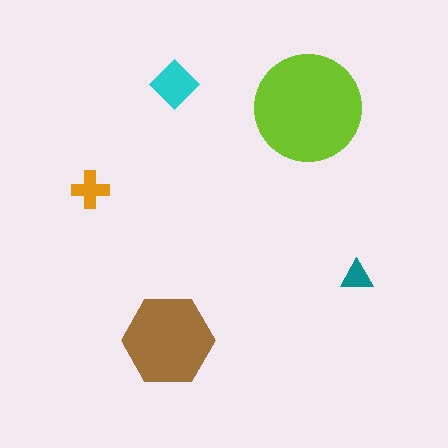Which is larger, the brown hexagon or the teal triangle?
The brown hexagon.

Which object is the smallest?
The teal triangle.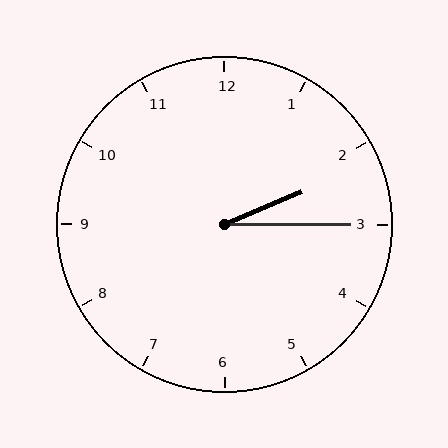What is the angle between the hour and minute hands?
Approximately 22 degrees.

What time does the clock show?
2:15.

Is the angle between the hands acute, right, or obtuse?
It is acute.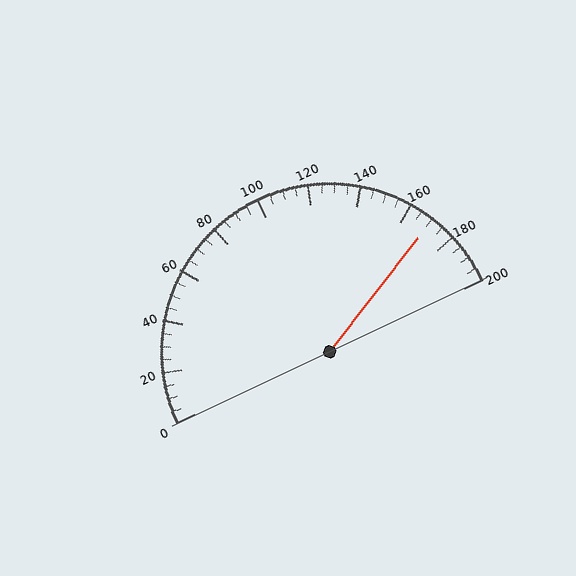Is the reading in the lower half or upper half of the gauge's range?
The reading is in the upper half of the range (0 to 200).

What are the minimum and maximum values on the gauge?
The gauge ranges from 0 to 200.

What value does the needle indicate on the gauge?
The needle indicates approximately 170.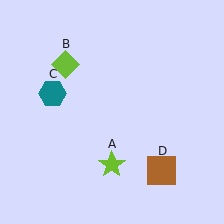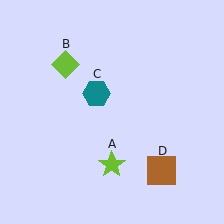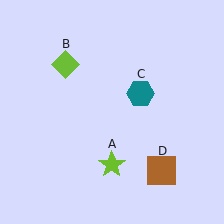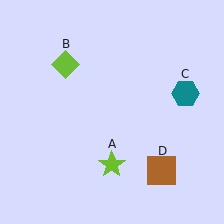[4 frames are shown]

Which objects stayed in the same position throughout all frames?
Lime star (object A) and lime diamond (object B) and brown square (object D) remained stationary.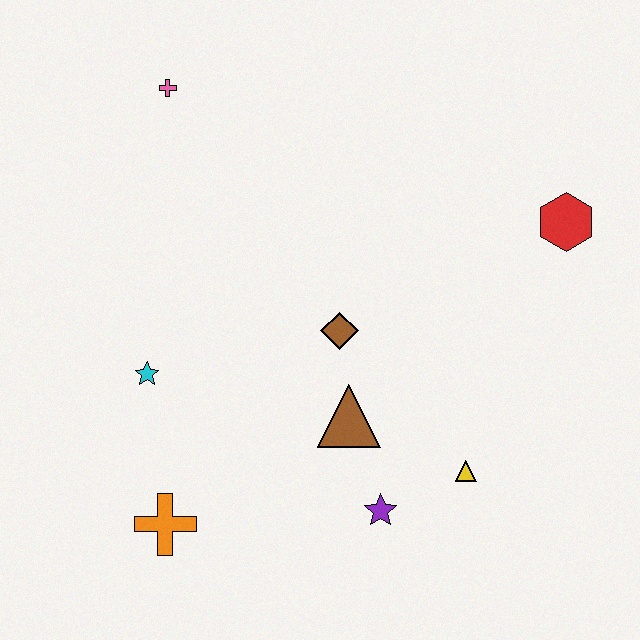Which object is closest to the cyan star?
The orange cross is closest to the cyan star.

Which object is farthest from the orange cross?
The red hexagon is farthest from the orange cross.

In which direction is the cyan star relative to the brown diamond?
The cyan star is to the left of the brown diamond.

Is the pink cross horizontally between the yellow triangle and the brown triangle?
No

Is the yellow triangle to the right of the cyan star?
Yes